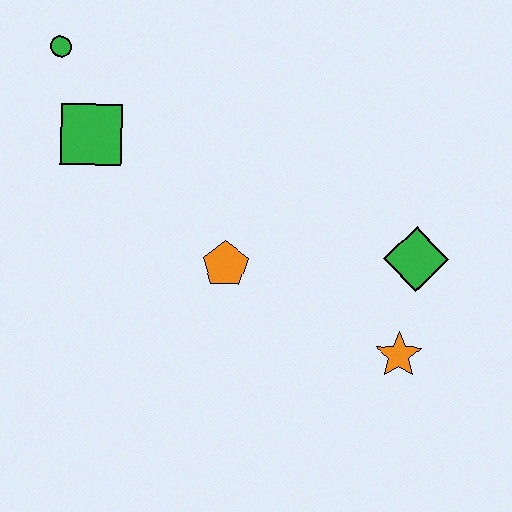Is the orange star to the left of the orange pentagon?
No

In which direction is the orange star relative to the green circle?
The orange star is to the right of the green circle.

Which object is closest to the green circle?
The green square is closest to the green circle.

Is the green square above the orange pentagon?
Yes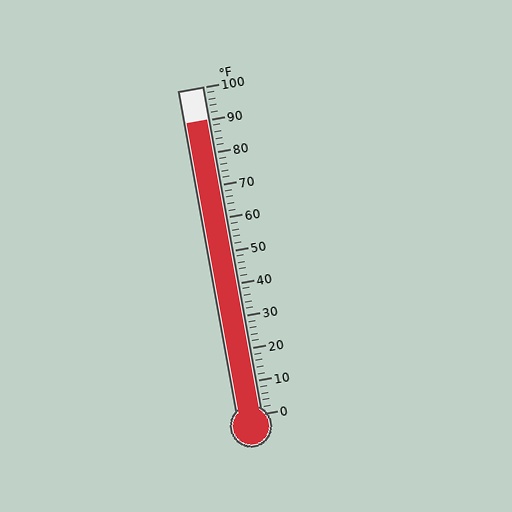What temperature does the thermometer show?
The thermometer shows approximately 90°F.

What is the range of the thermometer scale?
The thermometer scale ranges from 0°F to 100°F.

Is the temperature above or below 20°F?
The temperature is above 20°F.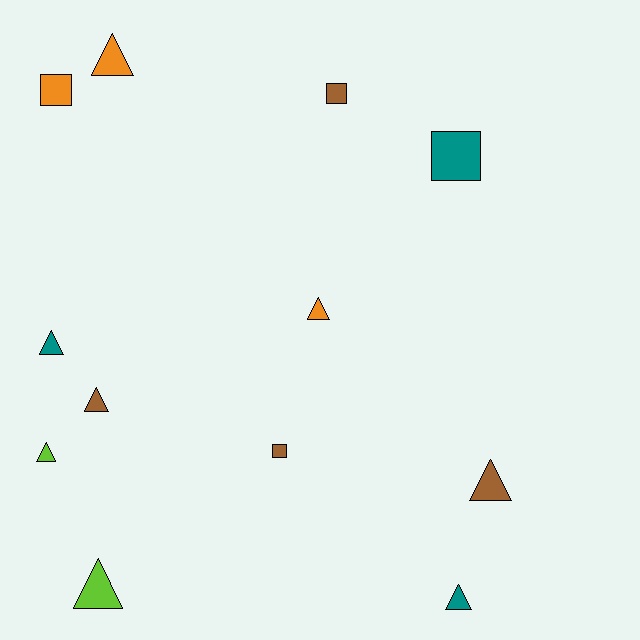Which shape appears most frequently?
Triangle, with 8 objects.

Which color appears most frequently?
Brown, with 4 objects.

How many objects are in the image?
There are 12 objects.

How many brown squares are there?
There are 2 brown squares.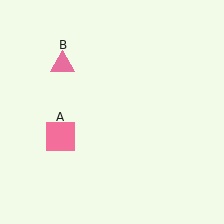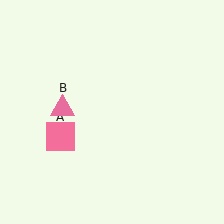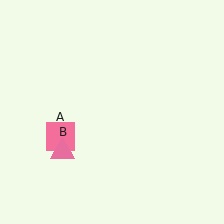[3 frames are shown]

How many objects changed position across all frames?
1 object changed position: pink triangle (object B).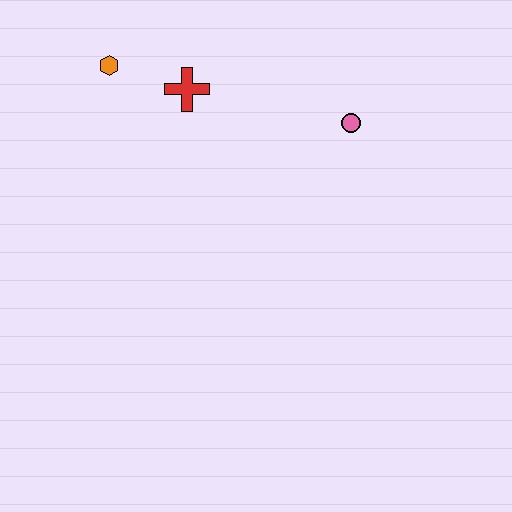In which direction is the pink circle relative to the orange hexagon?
The pink circle is to the right of the orange hexagon.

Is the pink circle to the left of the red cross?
No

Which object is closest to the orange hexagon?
The red cross is closest to the orange hexagon.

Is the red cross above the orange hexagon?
No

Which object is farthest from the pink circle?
The orange hexagon is farthest from the pink circle.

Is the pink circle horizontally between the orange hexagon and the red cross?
No